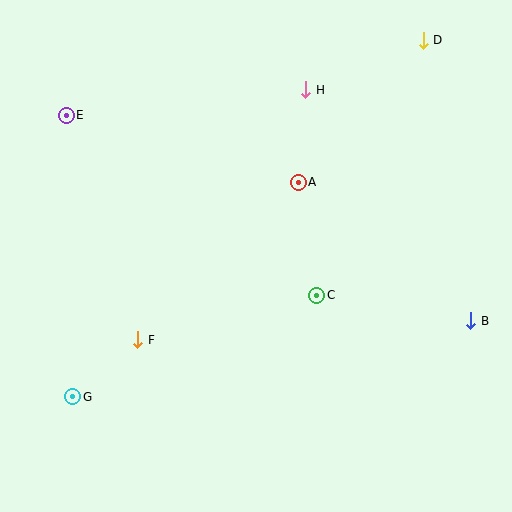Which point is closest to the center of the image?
Point C at (317, 295) is closest to the center.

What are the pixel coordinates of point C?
Point C is at (317, 295).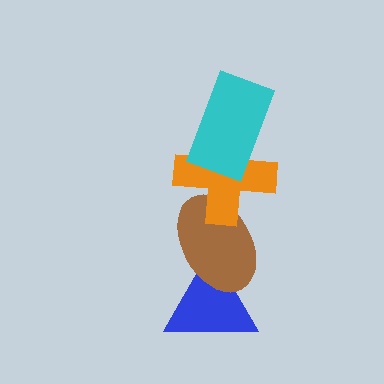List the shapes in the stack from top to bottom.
From top to bottom: the cyan rectangle, the orange cross, the brown ellipse, the blue triangle.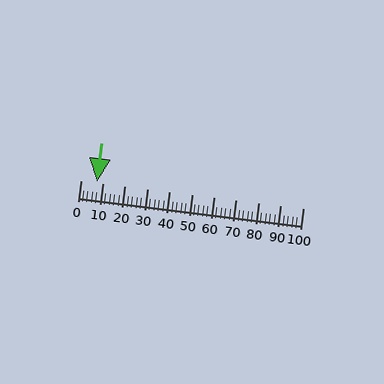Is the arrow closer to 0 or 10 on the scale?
The arrow is closer to 10.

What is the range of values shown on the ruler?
The ruler shows values from 0 to 100.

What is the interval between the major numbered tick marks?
The major tick marks are spaced 10 units apart.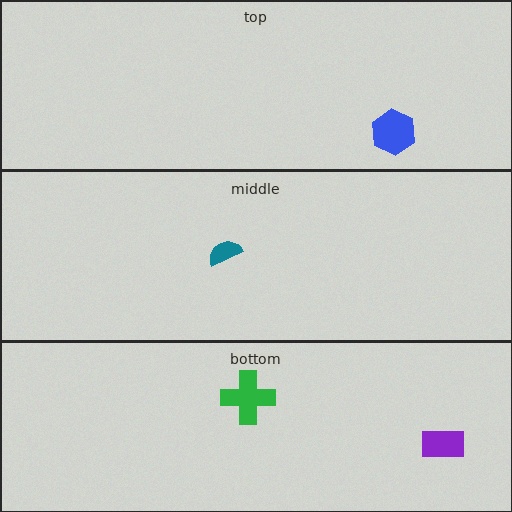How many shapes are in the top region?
1.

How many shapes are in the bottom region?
2.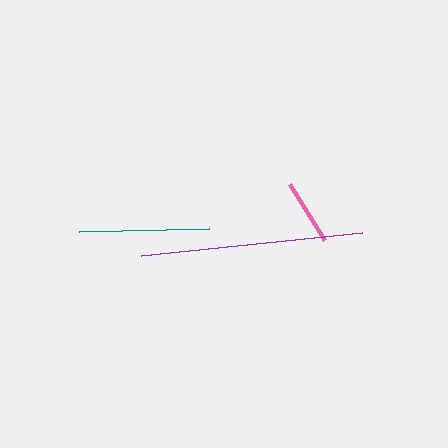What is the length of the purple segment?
The purple segment is approximately 221 pixels long.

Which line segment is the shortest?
The pink line is the shortest at approximately 66 pixels.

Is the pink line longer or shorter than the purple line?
The purple line is longer than the pink line.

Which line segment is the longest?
The purple line is the longest at approximately 221 pixels.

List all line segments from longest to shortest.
From longest to shortest: purple, teal, pink.